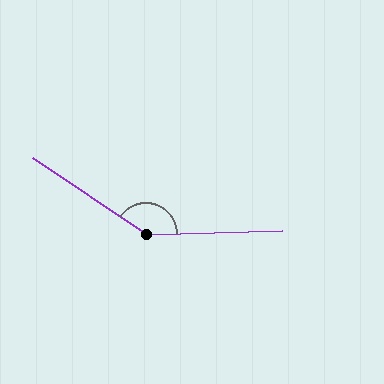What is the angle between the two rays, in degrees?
Approximately 144 degrees.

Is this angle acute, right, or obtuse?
It is obtuse.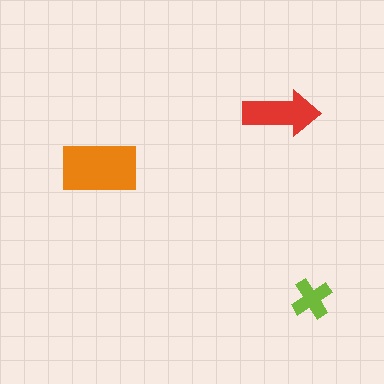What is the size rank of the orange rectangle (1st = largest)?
1st.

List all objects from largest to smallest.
The orange rectangle, the red arrow, the lime cross.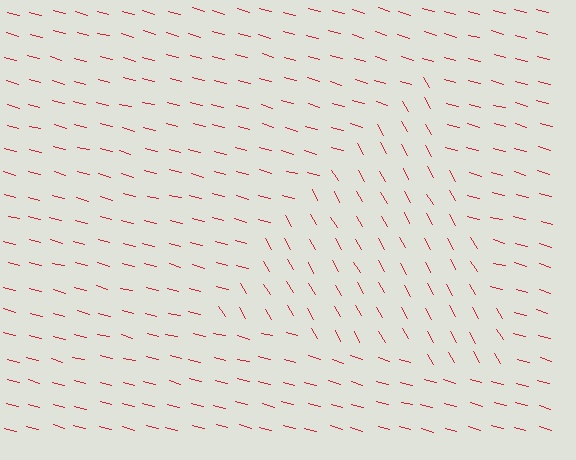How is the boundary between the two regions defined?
The boundary is defined purely by a change in line orientation (approximately 45 degrees difference). All lines are the same color and thickness.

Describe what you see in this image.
The image is filled with small red line segments. A triangle region in the image has lines oriented differently from the surrounding lines, creating a visible texture boundary.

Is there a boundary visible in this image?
Yes, there is a texture boundary formed by a change in line orientation.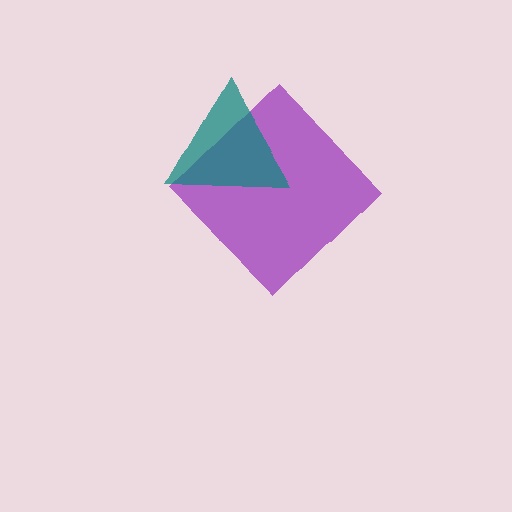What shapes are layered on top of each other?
The layered shapes are: a purple diamond, a teal triangle.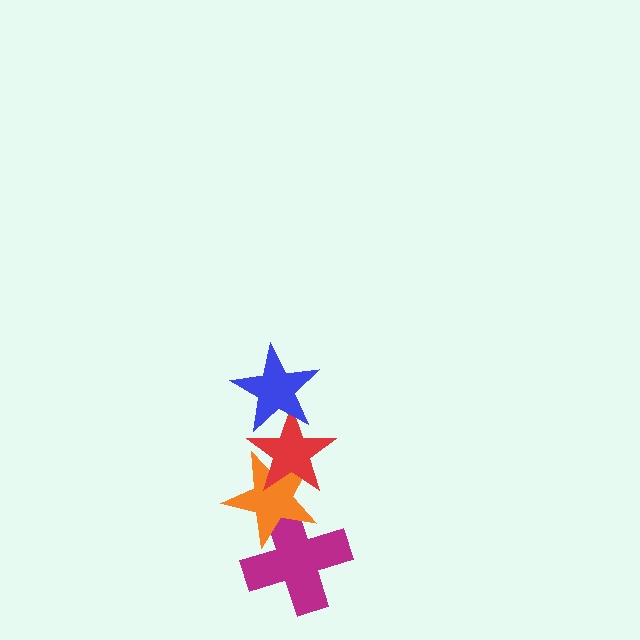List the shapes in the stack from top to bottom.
From top to bottom: the blue star, the red star, the orange star, the magenta cross.